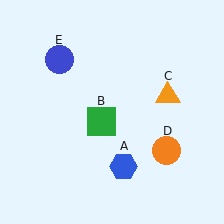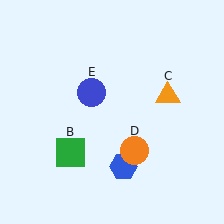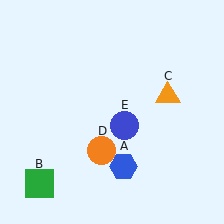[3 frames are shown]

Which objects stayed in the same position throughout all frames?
Blue hexagon (object A) and orange triangle (object C) remained stationary.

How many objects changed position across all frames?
3 objects changed position: green square (object B), orange circle (object D), blue circle (object E).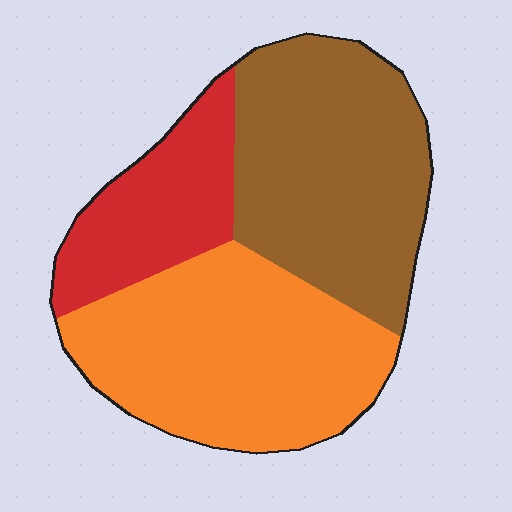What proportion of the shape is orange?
Orange covers 41% of the shape.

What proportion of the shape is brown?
Brown covers 39% of the shape.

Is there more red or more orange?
Orange.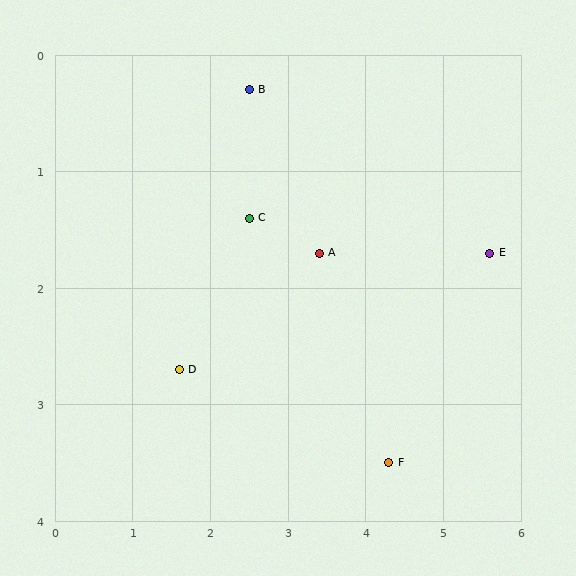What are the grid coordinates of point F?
Point F is at approximately (4.3, 3.5).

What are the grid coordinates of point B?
Point B is at approximately (2.5, 0.3).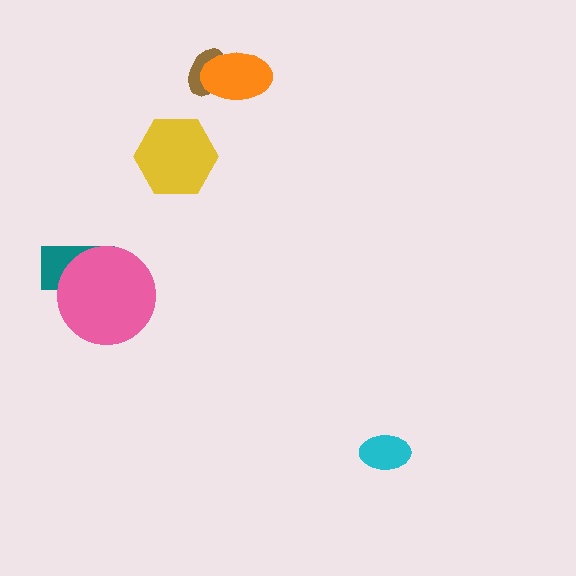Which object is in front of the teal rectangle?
The pink circle is in front of the teal rectangle.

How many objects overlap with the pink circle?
1 object overlaps with the pink circle.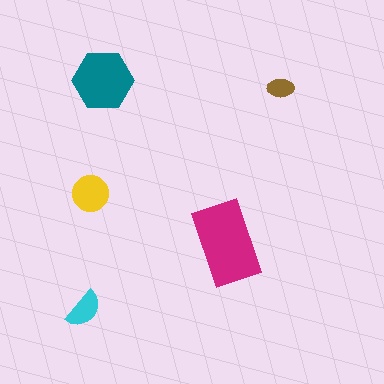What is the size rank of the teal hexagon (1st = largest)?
2nd.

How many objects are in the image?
There are 5 objects in the image.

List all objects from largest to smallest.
The magenta rectangle, the teal hexagon, the yellow circle, the cyan semicircle, the brown ellipse.